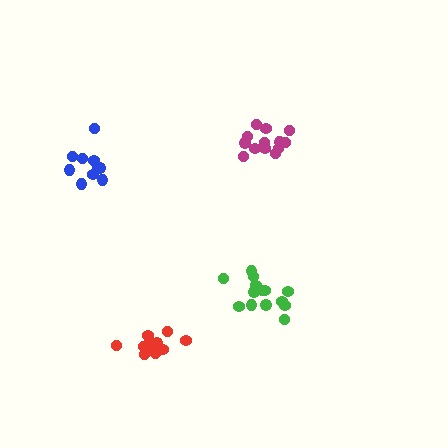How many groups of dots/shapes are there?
There are 4 groups.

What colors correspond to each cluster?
The clusters are colored: red, green, magenta, blue.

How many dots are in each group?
Group 1: 12 dots, Group 2: 14 dots, Group 3: 13 dots, Group 4: 11 dots (50 total).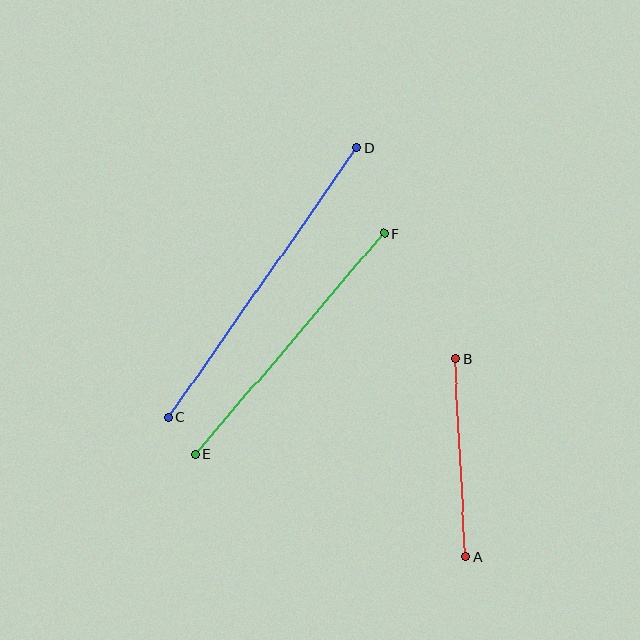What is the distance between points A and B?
The distance is approximately 198 pixels.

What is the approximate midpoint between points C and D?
The midpoint is at approximately (263, 283) pixels.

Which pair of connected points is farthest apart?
Points C and D are farthest apart.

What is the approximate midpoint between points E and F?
The midpoint is at approximately (290, 344) pixels.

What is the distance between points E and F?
The distance is approximately 291 pixels.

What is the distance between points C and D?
The distance is approximately 328 pixels.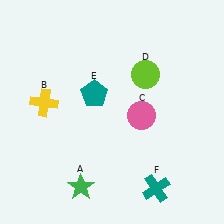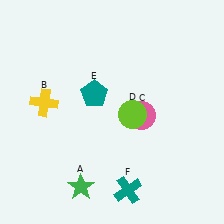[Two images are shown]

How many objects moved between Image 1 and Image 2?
2 objects moved between the two images.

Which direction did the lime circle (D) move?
The lime circle (D) moved down.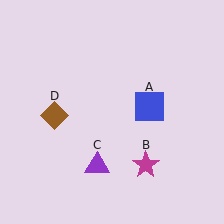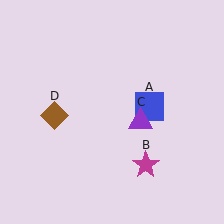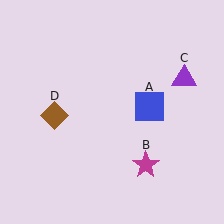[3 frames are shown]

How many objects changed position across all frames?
1 object changed position: purple triangle (object C).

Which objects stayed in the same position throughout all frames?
Blue square (object A) and magenta star (object B) and brown diamond (object D) remained stationary.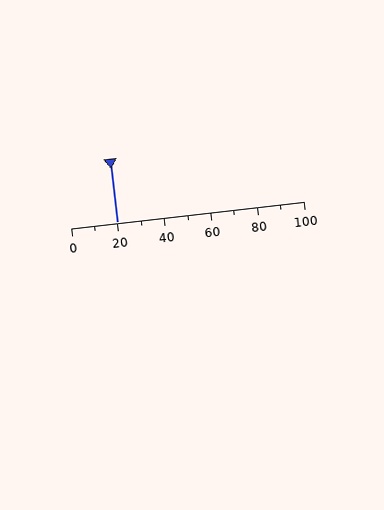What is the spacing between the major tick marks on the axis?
The major ticks are spaced 20 apart.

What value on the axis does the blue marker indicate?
The marker indicates approximately 20.